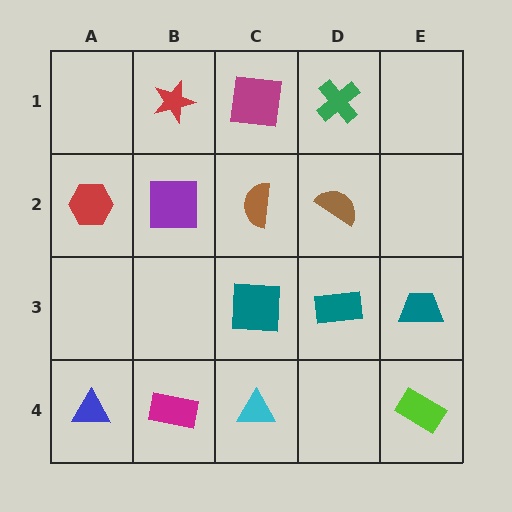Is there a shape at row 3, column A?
No, that cell is empty.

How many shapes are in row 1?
3 shapes.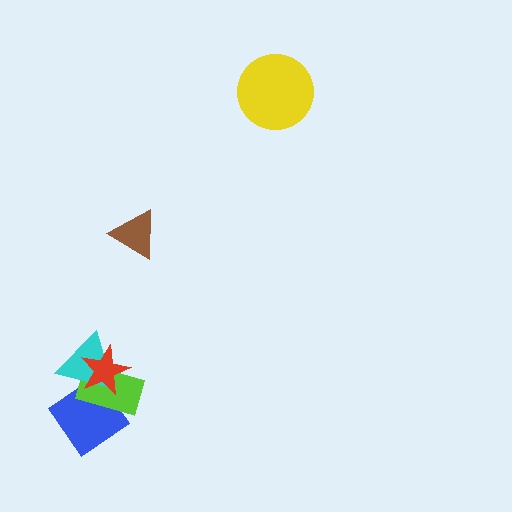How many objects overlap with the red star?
3 objects overlap with the red star.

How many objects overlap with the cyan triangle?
3 objects overlap with the cyan triangle.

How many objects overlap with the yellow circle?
0 objects overlap with the yellow circle.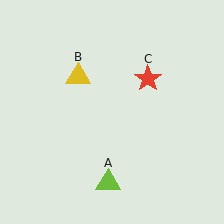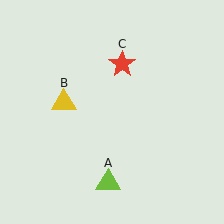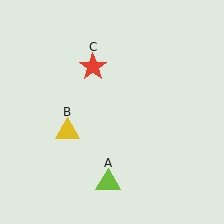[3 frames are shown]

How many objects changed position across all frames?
2 objects changed position: yellow triangle (object B), red star (object C).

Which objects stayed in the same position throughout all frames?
Lime triangle (object A) remained stationary.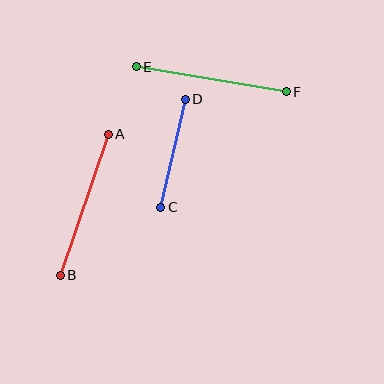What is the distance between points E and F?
The distance is approximately 152 pixels.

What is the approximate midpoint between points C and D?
The midpoint is at approximately (173, 153) pixels.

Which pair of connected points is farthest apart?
Points E and F are farthest apart.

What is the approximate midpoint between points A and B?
The midpoint is at approximately (84, 205) pixels.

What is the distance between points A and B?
The distance is approximately 149 pixels.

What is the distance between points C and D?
The distance is approximately 111 pixels.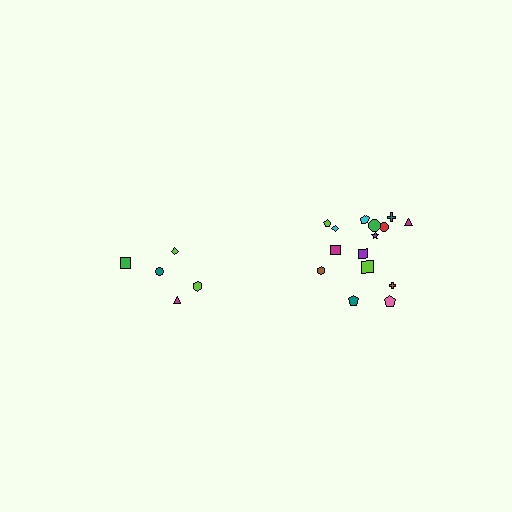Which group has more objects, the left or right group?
The right group.